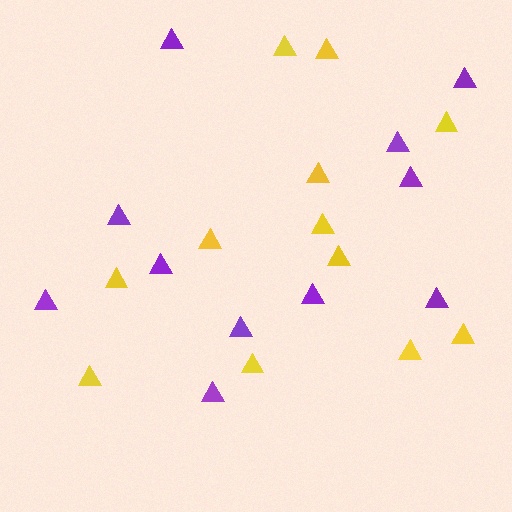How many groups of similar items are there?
There are 2 groups: one group of purple triangles (11) and one group of yellow triangles (12).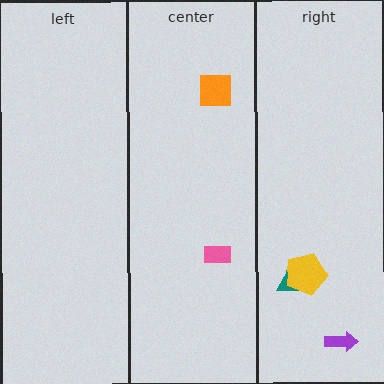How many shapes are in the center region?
2.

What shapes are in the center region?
The orange square, the pink rectangle.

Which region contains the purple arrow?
The right region.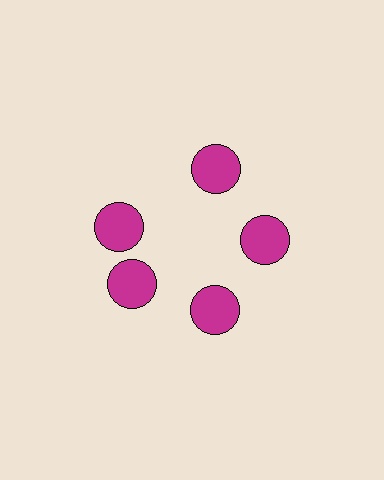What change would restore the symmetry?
The symmetry would be restored by rotating it back into even spacing with its neighbors so that all 5 circles sit at equal angles and equal distance from the center.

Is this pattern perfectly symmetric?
No. The 5 magenta circles are arranged in a ring, but one element near the 10 o'clock position is rotated out of alignment along the ring, breaking the 5-fold rotational symmetry.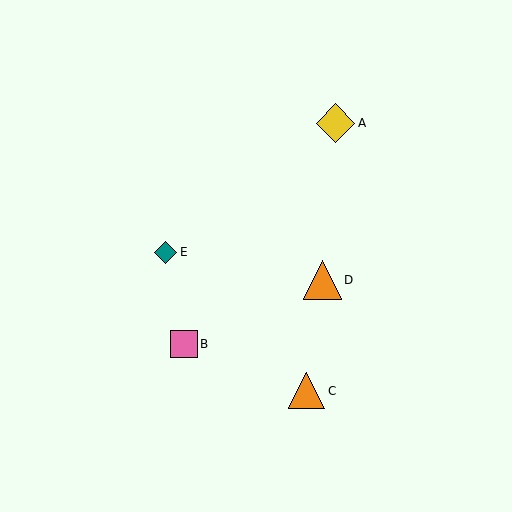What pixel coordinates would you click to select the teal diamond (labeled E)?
Click at (166, 252) to select the teal diamond E.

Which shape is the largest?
The yellow diamond (labeled A) is the largest.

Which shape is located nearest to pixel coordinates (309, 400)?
The orange triangle (labeled C) at (307, 391) is nearest to that location.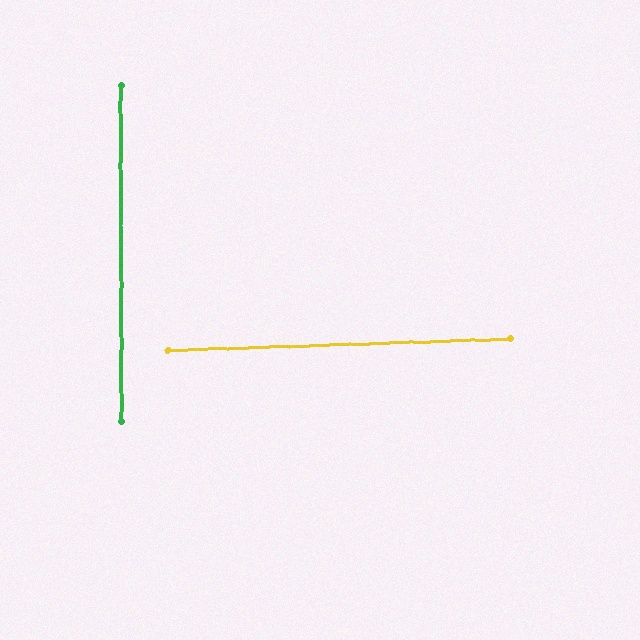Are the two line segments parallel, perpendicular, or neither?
Perpendicular — they meet at approximately 88°.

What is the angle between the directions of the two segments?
Approximately 88 degrees.